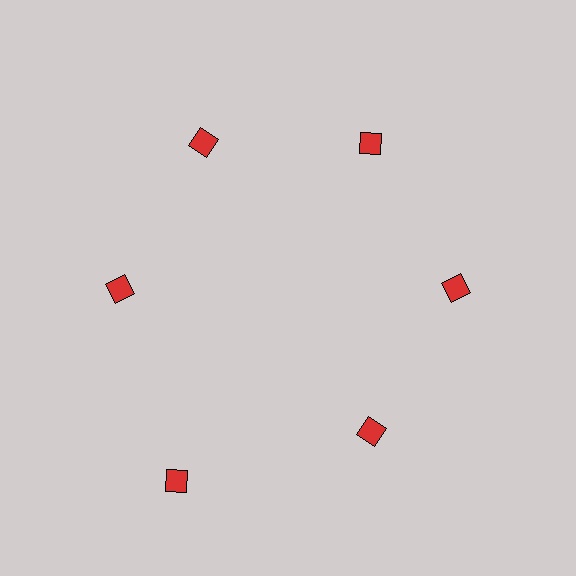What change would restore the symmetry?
The symmetry would be restored by moving it inward, back onto the ring so that all 6 diamonds sit at equal angles and equal distance from the center.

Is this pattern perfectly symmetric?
No. The 6 red diamonds are arranged in a ring, but one element near the 7 o'clock position is pushed outward from the center, breaking the 6-fold rotational symmetry.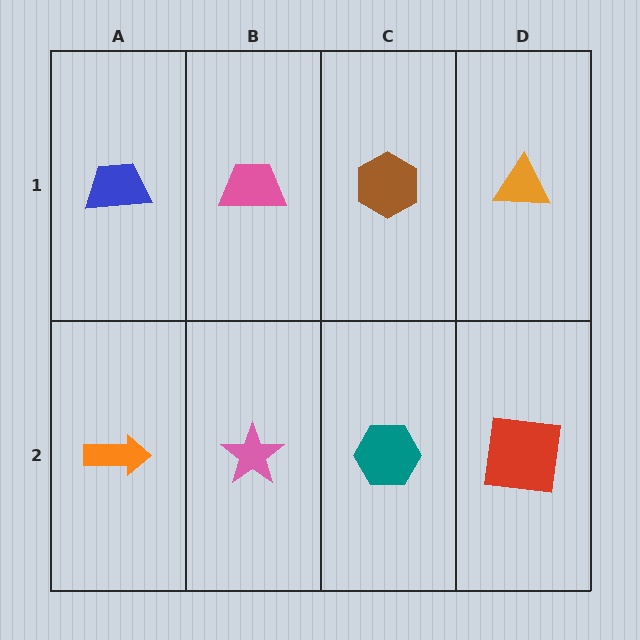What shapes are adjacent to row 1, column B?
A pink star (row 2, column B), a blue trapezoid (row 1, column A), a brown hexagon (row 1, column C).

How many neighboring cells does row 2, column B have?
3.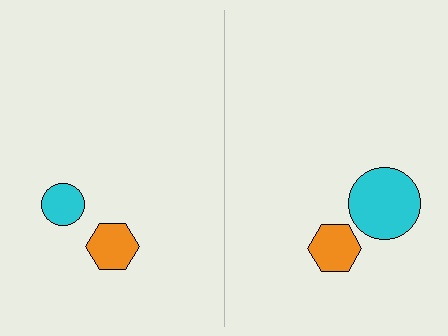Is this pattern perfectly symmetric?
No, the pattern is not perfectly symmetric. The cyan circle on the right side has a different size than its mirror counterpart.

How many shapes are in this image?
There are 4 shapes in this image.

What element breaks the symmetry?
The cyan circle on the right side has a different size than its mirror counterpart.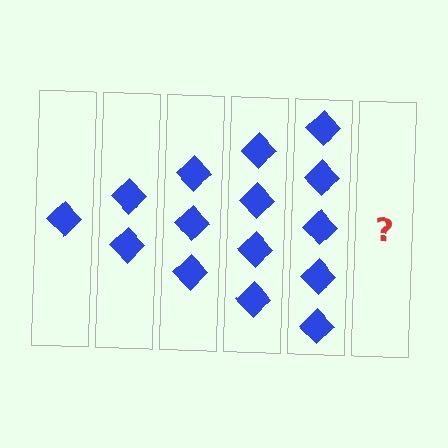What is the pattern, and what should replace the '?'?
The pattern is that each step adds one more diamond. The '?' should be 6 diamonds.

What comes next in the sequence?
The next element should be 6 diamonds.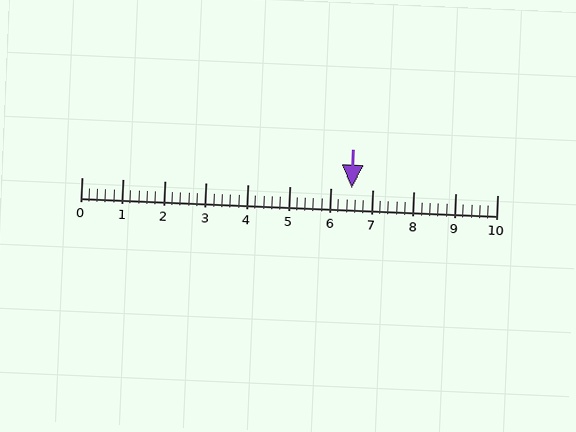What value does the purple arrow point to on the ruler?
The purple arrow points to approximately 6.5.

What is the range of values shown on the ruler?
The ruler shows values from 0 to 10.